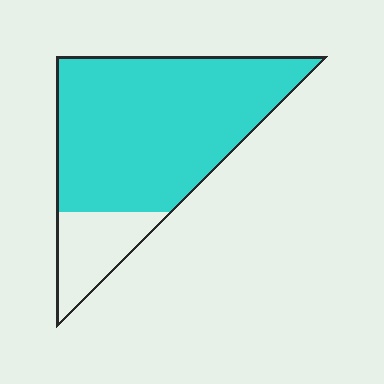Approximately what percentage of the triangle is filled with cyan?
Approximately 80%.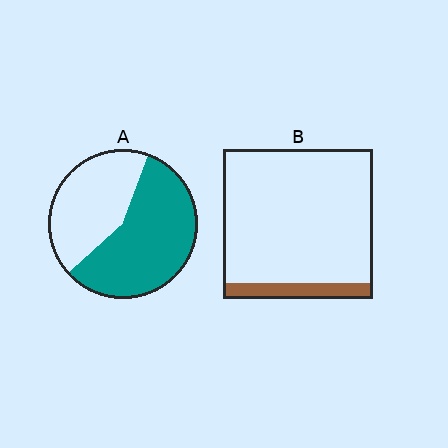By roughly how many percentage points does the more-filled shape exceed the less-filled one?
By roughly 45 percentage points (A over B).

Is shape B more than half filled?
No.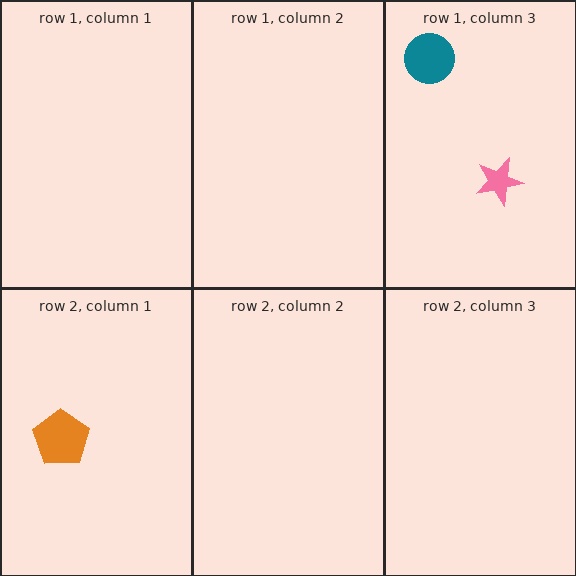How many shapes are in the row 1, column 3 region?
2.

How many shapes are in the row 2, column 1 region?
1.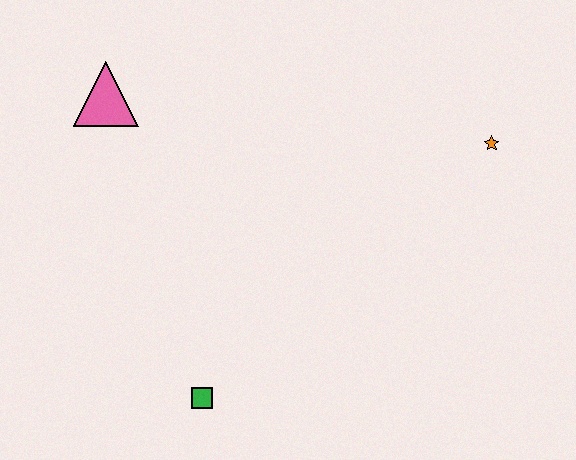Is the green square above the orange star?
No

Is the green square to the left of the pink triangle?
No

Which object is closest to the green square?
The pink triangle is closest to the green square.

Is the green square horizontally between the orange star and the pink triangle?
Yes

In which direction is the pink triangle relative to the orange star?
The pink triangle is to the left of the orange star.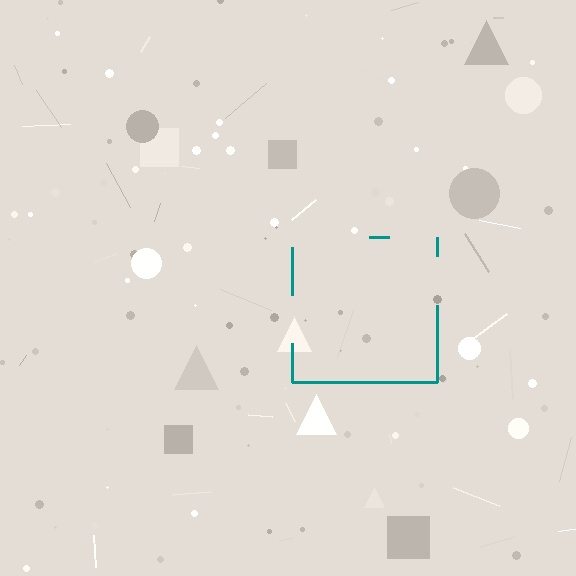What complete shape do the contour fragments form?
The contour fragments form a square.